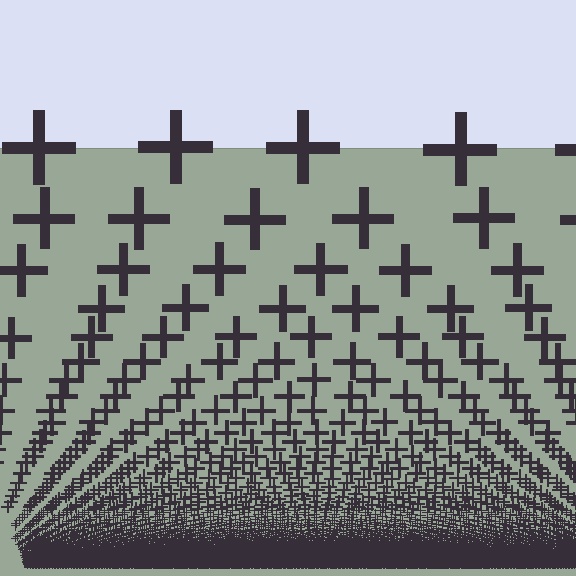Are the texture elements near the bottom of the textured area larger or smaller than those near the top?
Smaller. The gradient is inverted — elements near the bottom are smaller and denser.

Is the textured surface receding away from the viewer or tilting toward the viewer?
The surface appears to tilt toward the viewer. Texture elements get larger and sparser toward the top.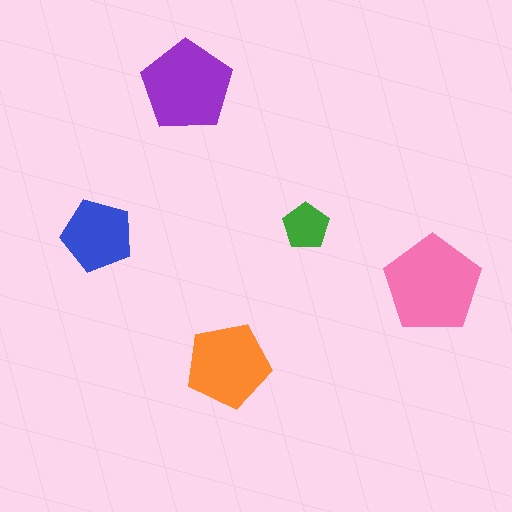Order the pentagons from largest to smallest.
the pink one, the purple one, the orange one, the blue one, the green one.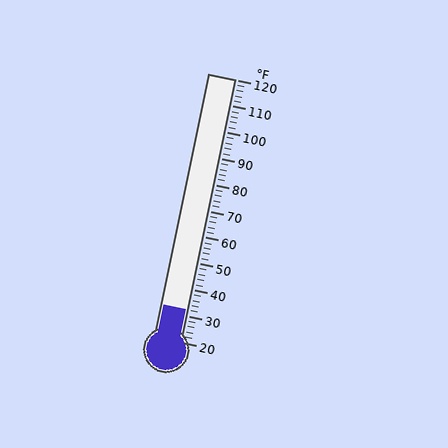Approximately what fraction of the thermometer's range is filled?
The thermometer is filled to approximately 10% of its range.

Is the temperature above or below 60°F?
The temperature is below 60°F.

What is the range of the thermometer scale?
The thermometer scale ranges from 20°F to 120°F.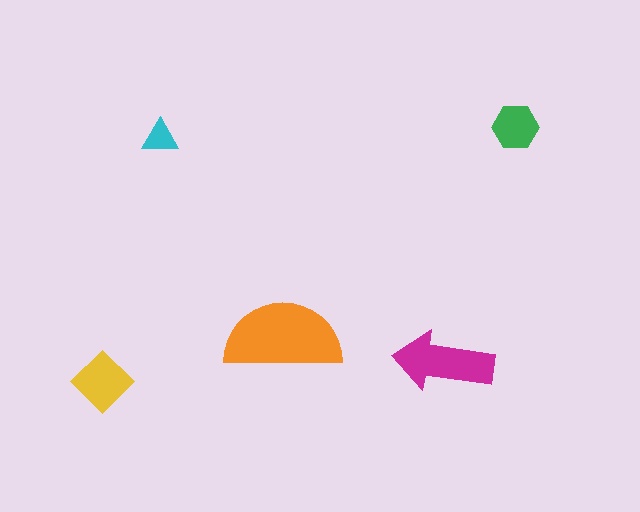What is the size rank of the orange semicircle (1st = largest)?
1st.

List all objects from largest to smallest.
The orange semicircle, the magenta arrow, the yellow diamond, the green hexagon, the cyan triangle.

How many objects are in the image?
There are 5 objects in the image.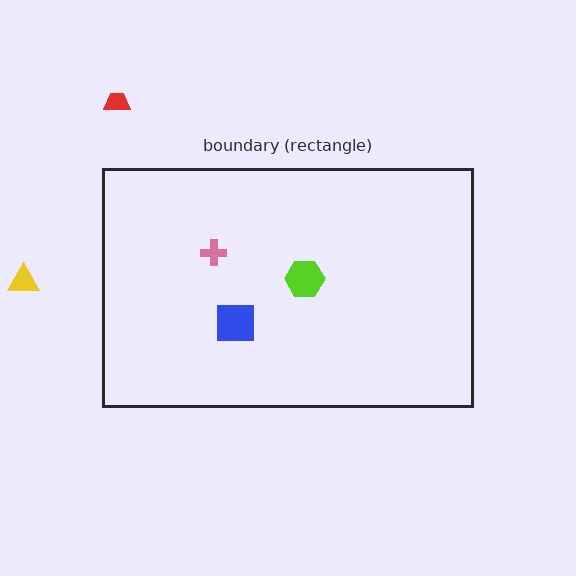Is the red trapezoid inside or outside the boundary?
Outside.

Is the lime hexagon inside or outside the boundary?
Inside.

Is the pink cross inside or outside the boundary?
Inside.